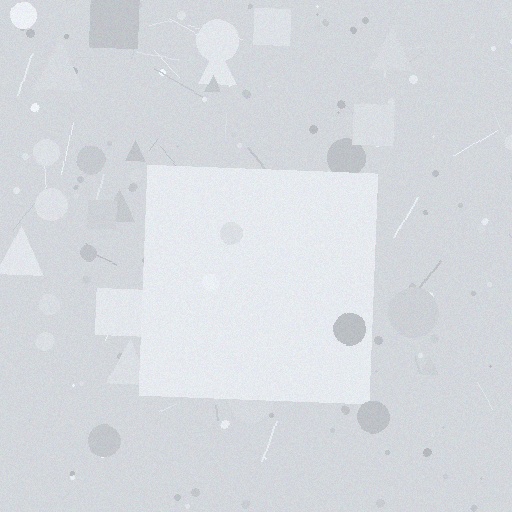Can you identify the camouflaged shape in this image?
The camouflaged shape is a square.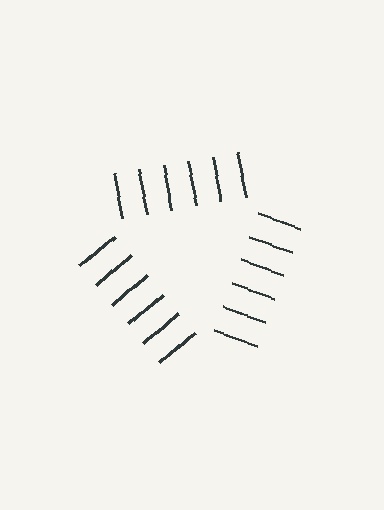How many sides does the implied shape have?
3 sides — the line-ends trace a triangle.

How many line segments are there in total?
18 — 6 along each of the 3 edges.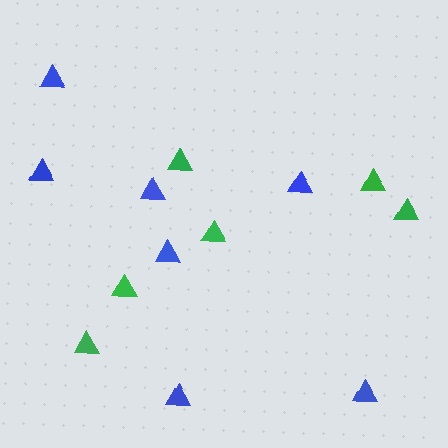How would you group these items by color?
There are 2 groups: one group of blue triangles (7) and one group of green triangles (6).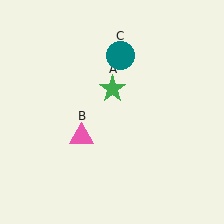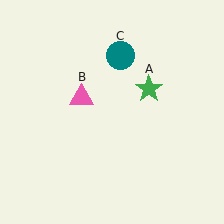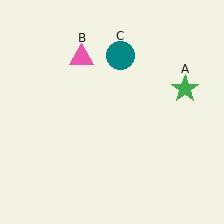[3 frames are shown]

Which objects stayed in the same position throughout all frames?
Teal circle (object C) remained stationary.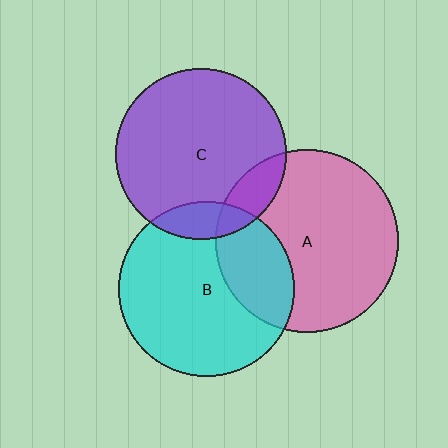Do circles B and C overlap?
Yes.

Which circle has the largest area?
Circle A (pink).